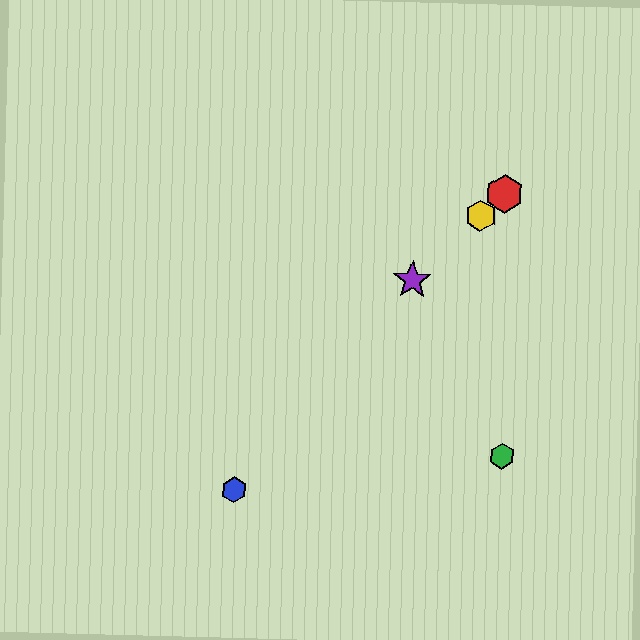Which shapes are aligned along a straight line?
The red hexagon, the yellow hexagon, the purple star are aligned along a straight line.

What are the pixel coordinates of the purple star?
The purple star is at (412, 280).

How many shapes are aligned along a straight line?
3 shapes (the red hexagon, the yellow hexagon, the purple star) are aligned along a straight line.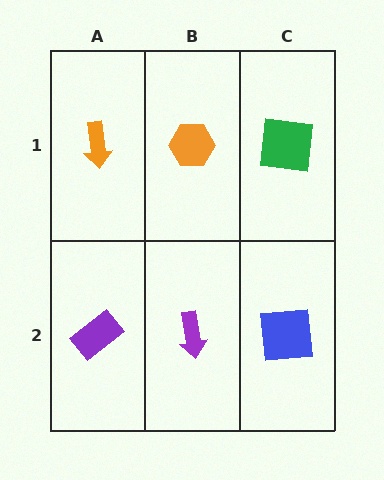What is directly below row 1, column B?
A purple arrow.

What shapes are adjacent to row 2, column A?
An orange arrow (row 1, column A), a purple arrow (row 2, column B).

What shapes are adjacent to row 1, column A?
A purple rectangle (row 2, column A), an orange hexagon (row 1, column B).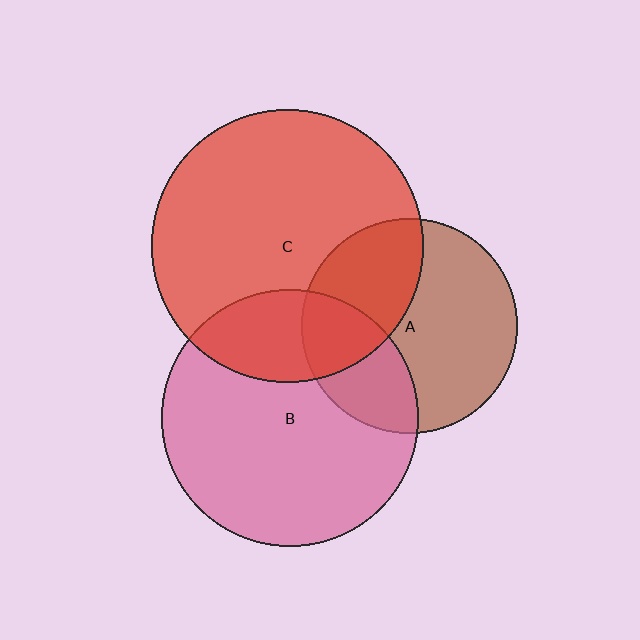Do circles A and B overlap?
Yes.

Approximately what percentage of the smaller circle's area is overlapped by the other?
Approximately 30%.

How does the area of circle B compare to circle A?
Approximately 1.4 times.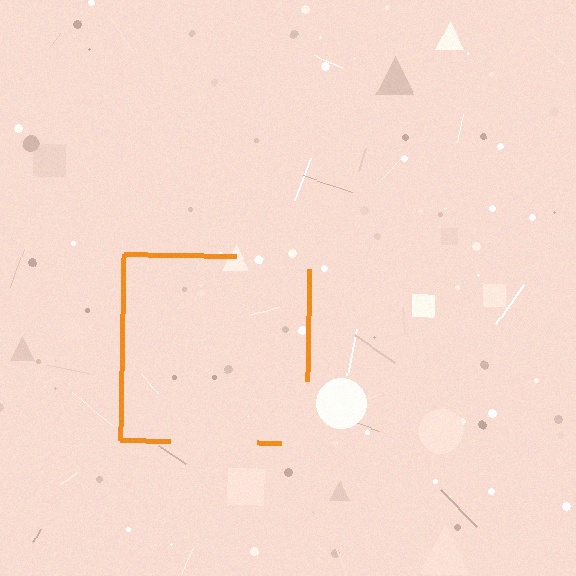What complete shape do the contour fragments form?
The contour fragments form a square.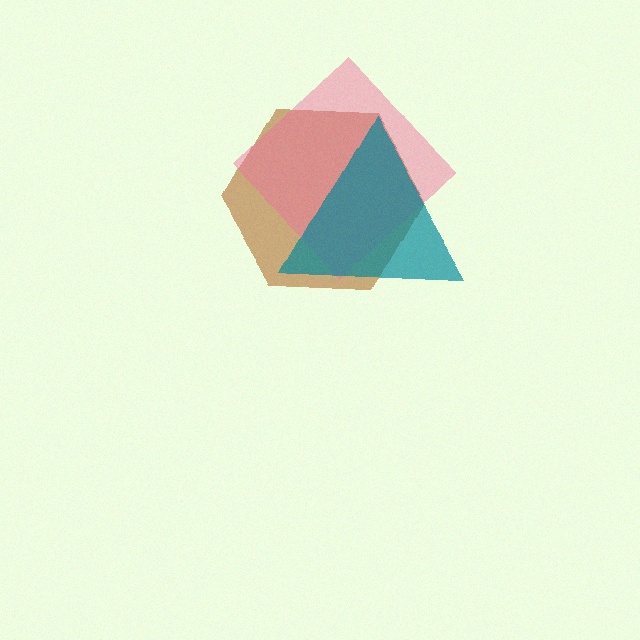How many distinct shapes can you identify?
There are 3 distinct shapes: a brown hexagon, a pink diamond, a teal triangle.